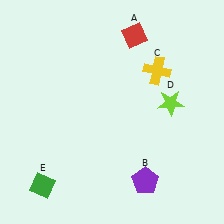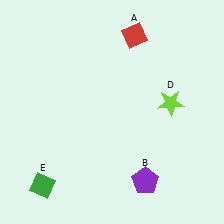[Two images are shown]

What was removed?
The yellow cross (C) was removed in Image 2.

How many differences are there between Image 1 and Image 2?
There is 1 difference between the two images.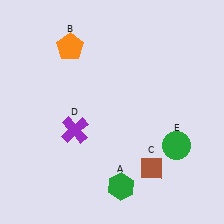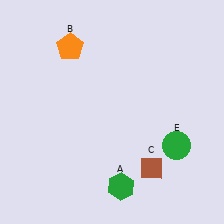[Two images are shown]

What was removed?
The purple cross (D) was removed in Image 2.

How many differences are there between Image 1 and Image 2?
There is 1 difference between the two images.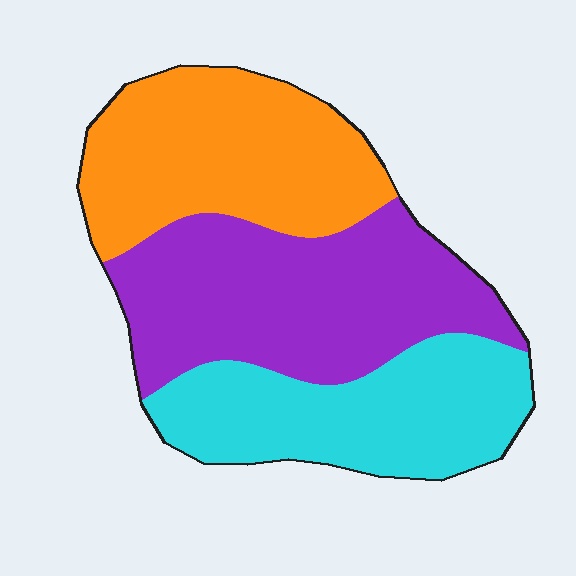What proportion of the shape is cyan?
Cyan takes up between a quarter and a half of the shape.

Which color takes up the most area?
Purple, at roughly 40%.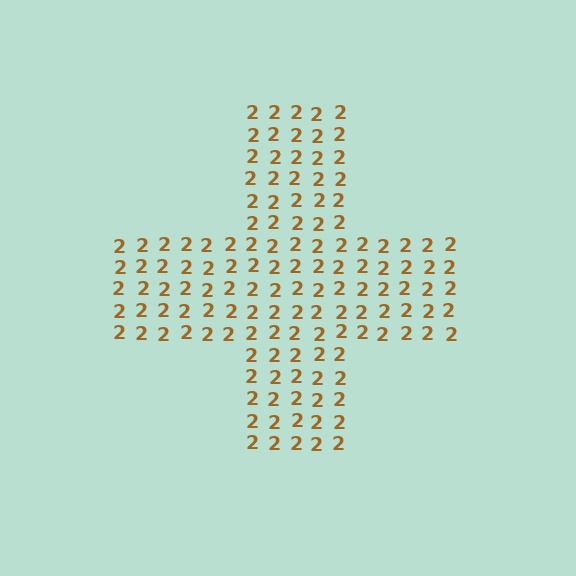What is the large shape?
The large shape is a cross.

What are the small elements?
The small elements are digit 2's.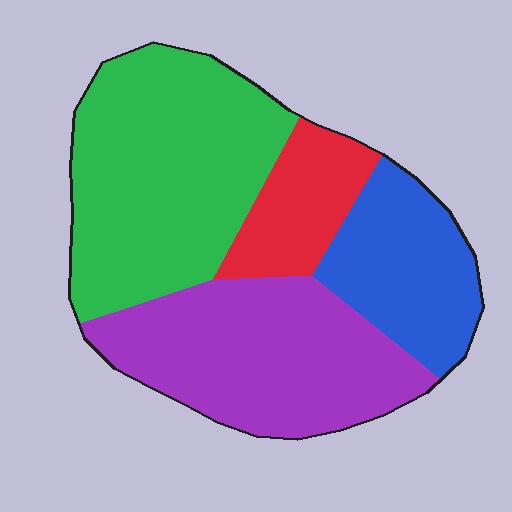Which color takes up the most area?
Green, at roughly 40%.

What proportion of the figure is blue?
Blue covers about 20% of the figure.